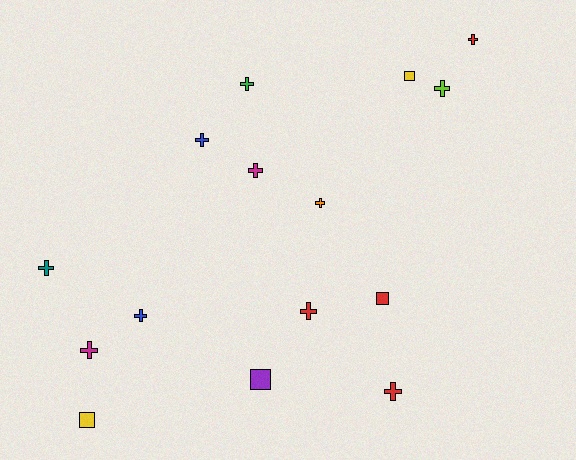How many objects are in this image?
There are 15 objects.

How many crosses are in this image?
There are 11 crosses.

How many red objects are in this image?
There are 4 red objects.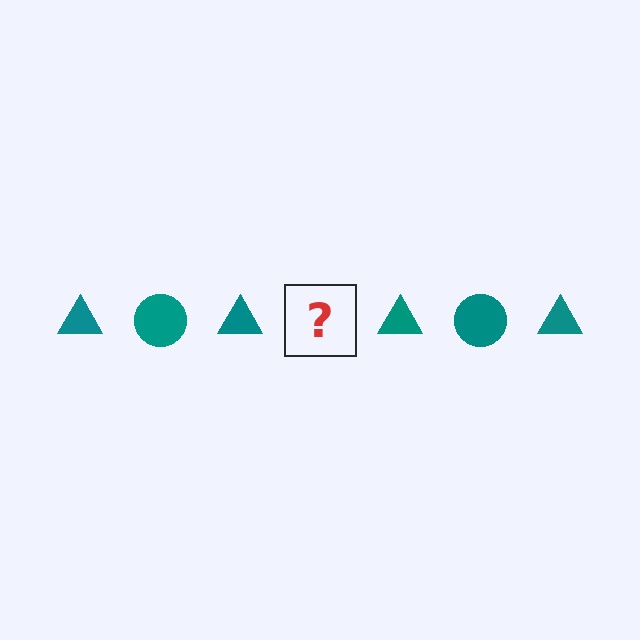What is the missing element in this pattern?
The missing element is a teal circle.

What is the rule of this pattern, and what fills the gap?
The rule is that the pattern cycles through triangle, circle shapes in teal. The gap should be filled with a teal circle.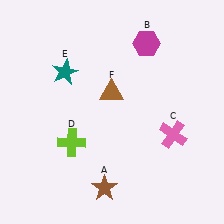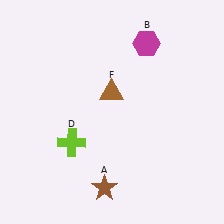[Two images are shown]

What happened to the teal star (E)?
The teal star (E) was removed in Image 2. It was in the top-left area of Image 1.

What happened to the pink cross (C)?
The pink cross (C) was removed in Image 2. It was in the bottom-right area of Image 1.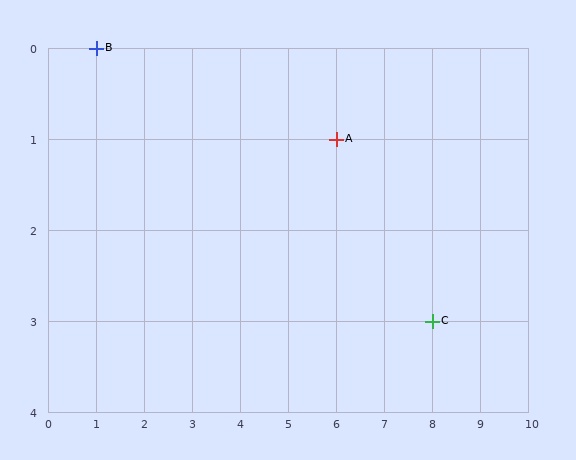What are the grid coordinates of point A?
Point A is at grid coordinates (6, 1).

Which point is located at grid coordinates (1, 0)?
Point B is at (1, 0).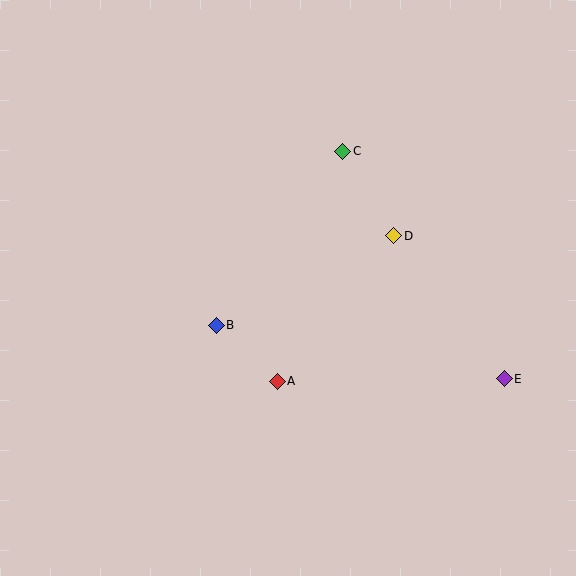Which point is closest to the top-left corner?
Point C is closest to the top-left corner.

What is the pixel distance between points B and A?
The distance between B and A is 83 pixels.